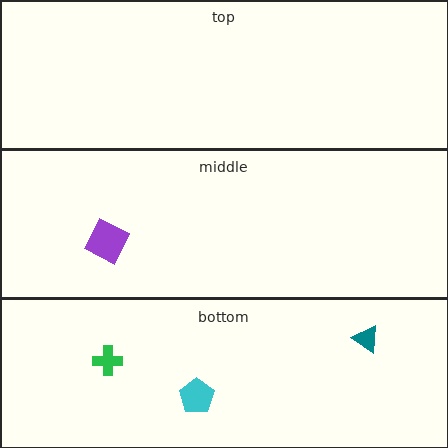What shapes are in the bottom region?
The cyan pentagon, the green cross, the teal triangle.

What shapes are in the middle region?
The purple square.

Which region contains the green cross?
The bottom region.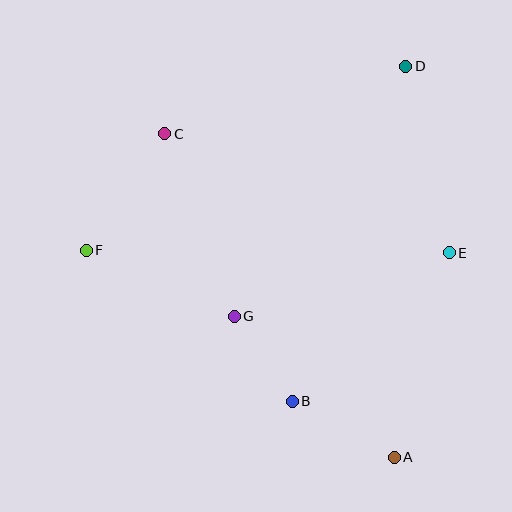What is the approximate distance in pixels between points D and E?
The distance between D and E is approximately 192 pixels.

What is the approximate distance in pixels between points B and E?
The distance between B and E is approximately 216 pixels.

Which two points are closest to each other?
Points B and G are closest to each other.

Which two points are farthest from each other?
Points A and C are farthest from each other.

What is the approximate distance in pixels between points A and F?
The distance between A and F is approximately 371 pixels.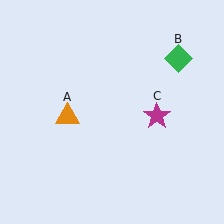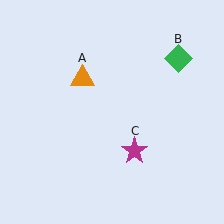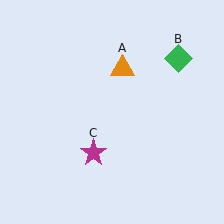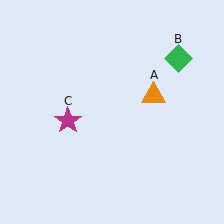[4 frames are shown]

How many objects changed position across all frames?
2 objects changed position: orange triangle (object A), magenta star (object C).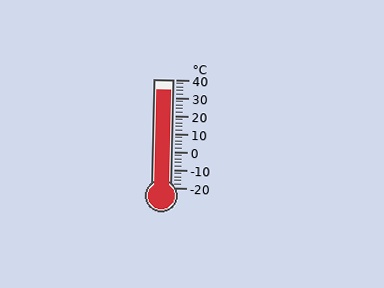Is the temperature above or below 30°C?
The temperature is above 30°C.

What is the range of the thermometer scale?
The thermometer scale ranges from -20°C to 40°C.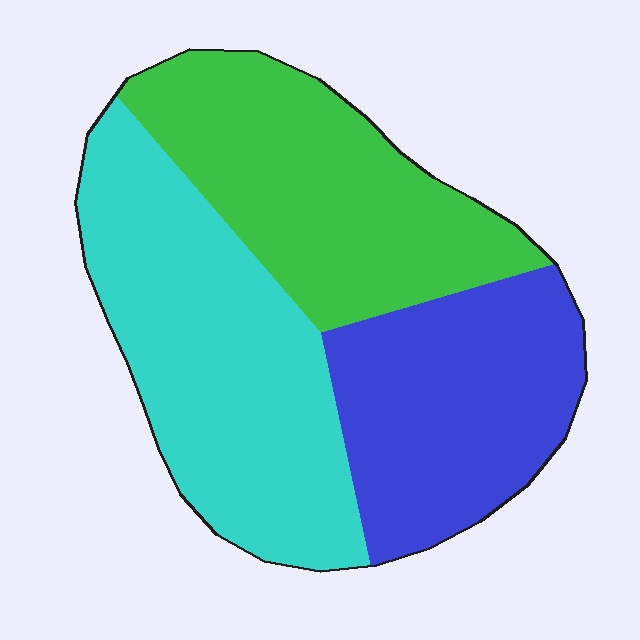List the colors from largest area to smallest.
From largest to smallest: cyan, green, blue.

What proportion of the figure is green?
Green covers 33% of the figure.